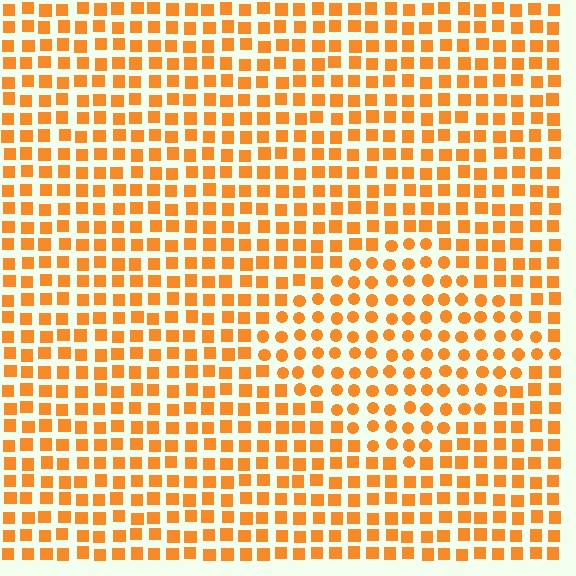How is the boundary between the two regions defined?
The boundary is defined by a change in element shape: circles inside vs. squares outside. All elements share the same color and spacing.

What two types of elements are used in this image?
The image uses circles inside the diamond region and squares outside it.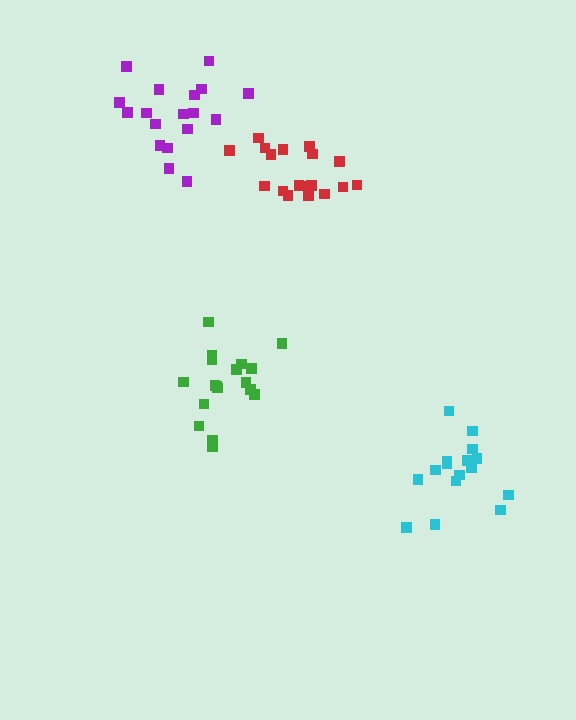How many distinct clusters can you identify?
There are 4 distinct clusters.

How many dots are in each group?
Group 1: 16 dots, Group 2: 18 dots, Group 3: 18 dots, Group 4: 18 dots (70 total).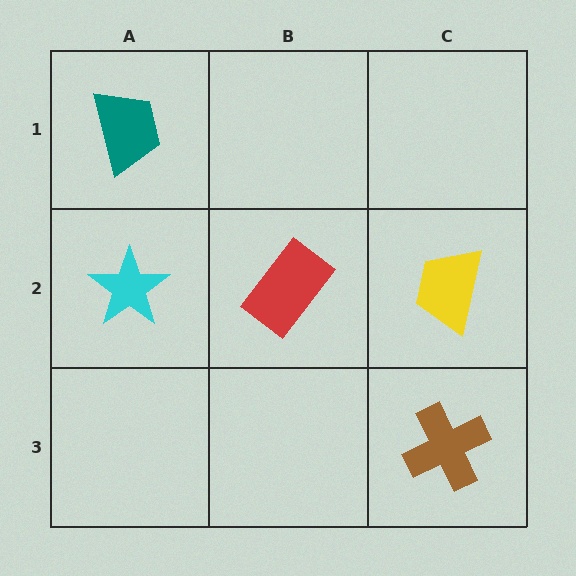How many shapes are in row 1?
1 shape.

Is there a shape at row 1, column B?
No, that cell is empty.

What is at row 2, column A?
A cyan star.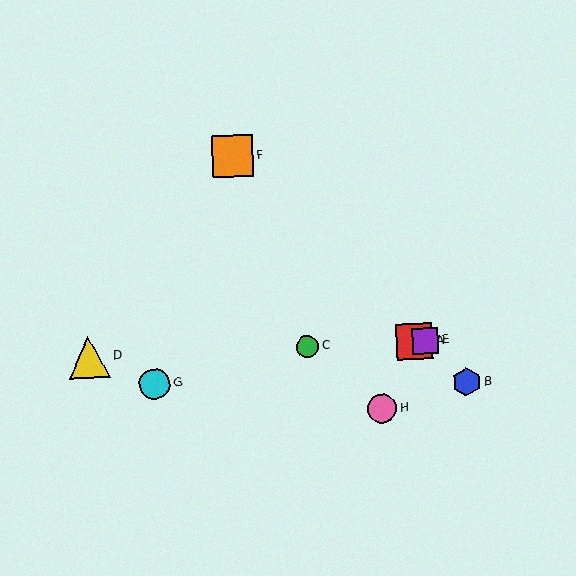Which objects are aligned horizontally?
Objects A, C, D, E are aligned horizontally.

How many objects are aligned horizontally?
4 objects (A, C, D, E) are aligned horizontally.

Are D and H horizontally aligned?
No, D is at y≈357 and H is at y≈409.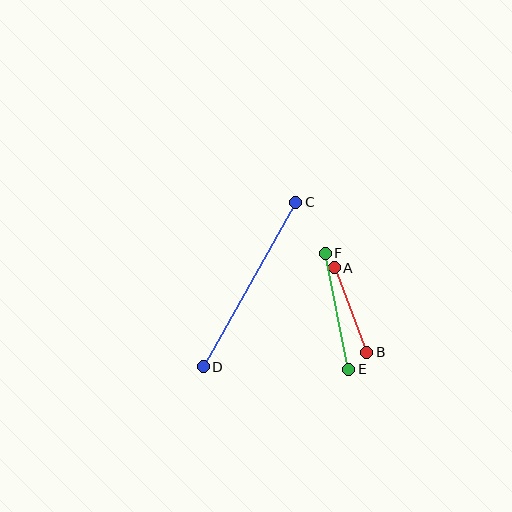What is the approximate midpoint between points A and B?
The midpoint is at approximately (351, 310) pixels.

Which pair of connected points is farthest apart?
Points C and D are farthest apart.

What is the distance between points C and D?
The distance is approximately 189 pixels.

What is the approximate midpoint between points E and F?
The midpoint is at approximately (337, 311) pixels.